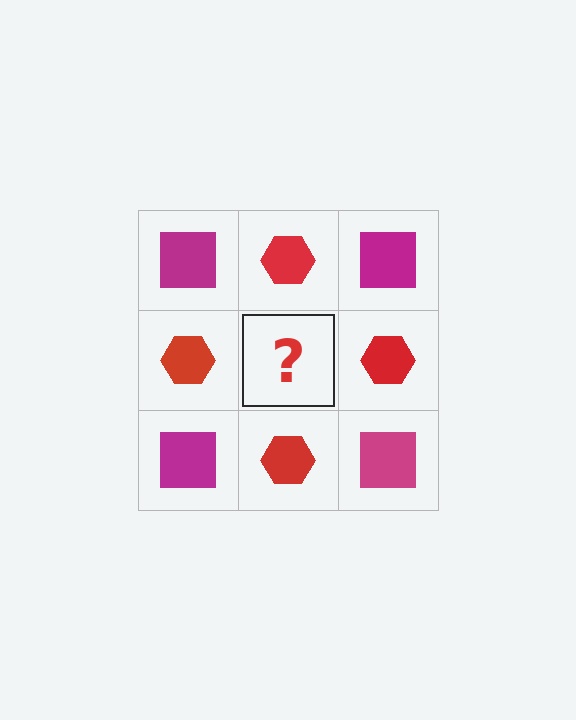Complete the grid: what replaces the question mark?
The question mark should be replaced with a magenta square.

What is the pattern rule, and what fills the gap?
The rule is that it alternates magenta square and red hexagon in a checkerboard pattern. The gap should be filled with a magenta square.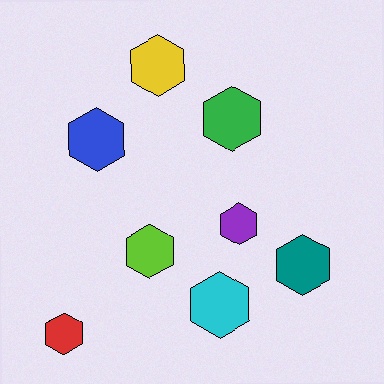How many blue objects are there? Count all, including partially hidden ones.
There is 1 blue object.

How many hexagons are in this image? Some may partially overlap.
There are 8 hexagons.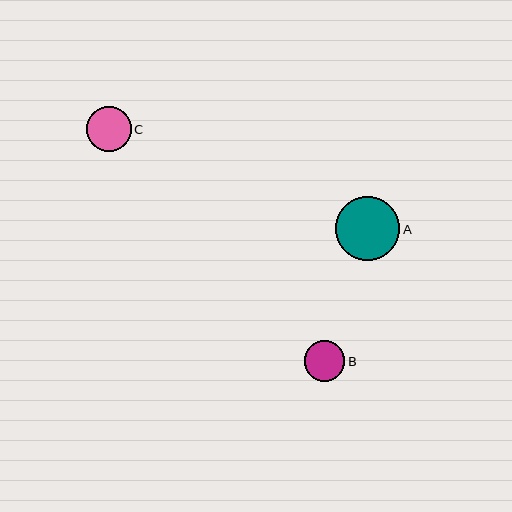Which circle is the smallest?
Circle B is the smallest with a size of approximately 41 pixels.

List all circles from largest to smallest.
From largest to smallest: A, C, B.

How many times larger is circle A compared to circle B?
Circle A is approximately 1.6 times the size of circle B.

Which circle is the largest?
Circle A is the largest with a size of approximately 64 pixels.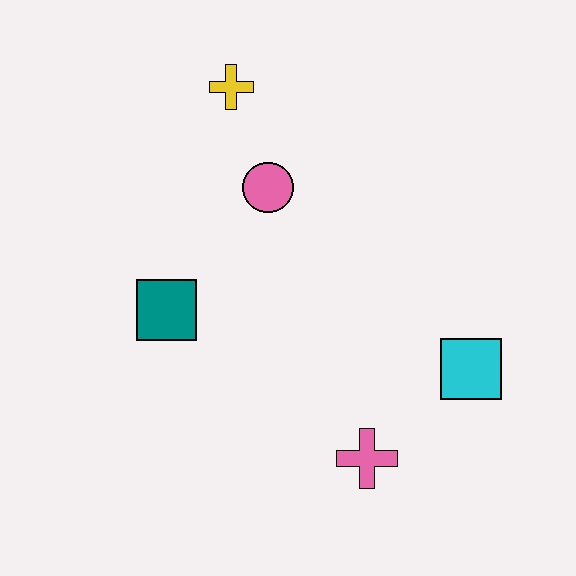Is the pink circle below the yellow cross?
Yes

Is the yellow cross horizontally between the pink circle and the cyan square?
No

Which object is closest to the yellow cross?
The pink circle is closest to the yellow cross.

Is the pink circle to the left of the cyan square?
Yes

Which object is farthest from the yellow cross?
The pink cross is farthest from the yellow cross.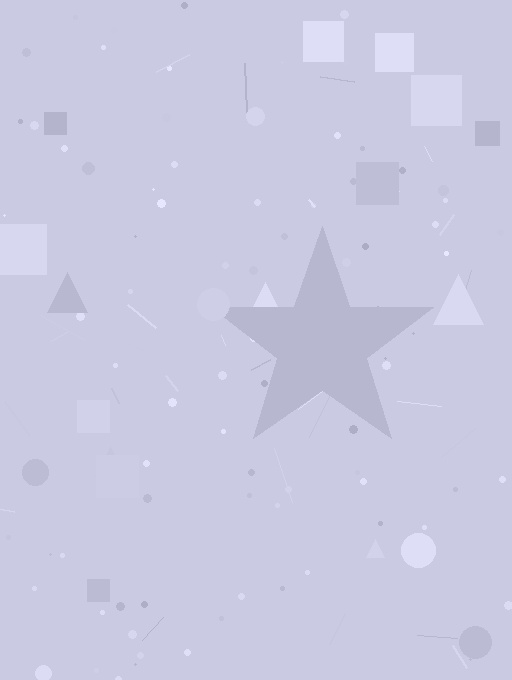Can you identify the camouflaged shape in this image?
The camouflaged shape is a star.